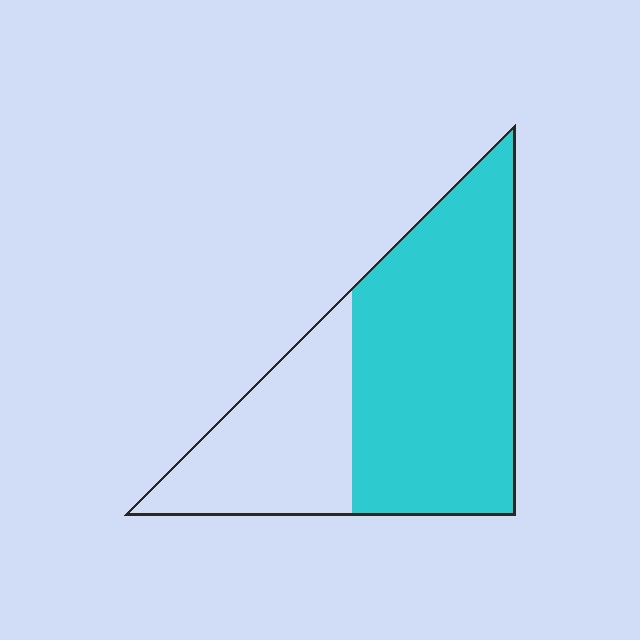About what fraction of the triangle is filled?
About two thirds (2/3).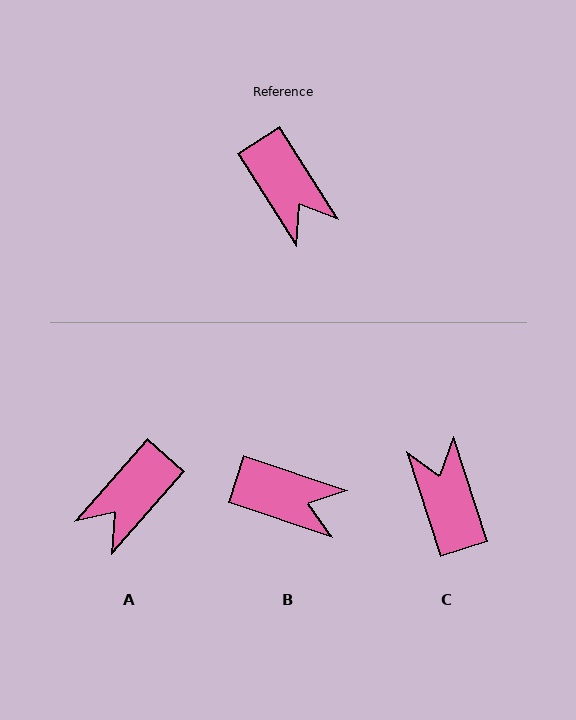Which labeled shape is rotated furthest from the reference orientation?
C, about 165 degrees away.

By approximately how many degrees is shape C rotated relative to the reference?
Approximately 165 degrees counter-clockwise.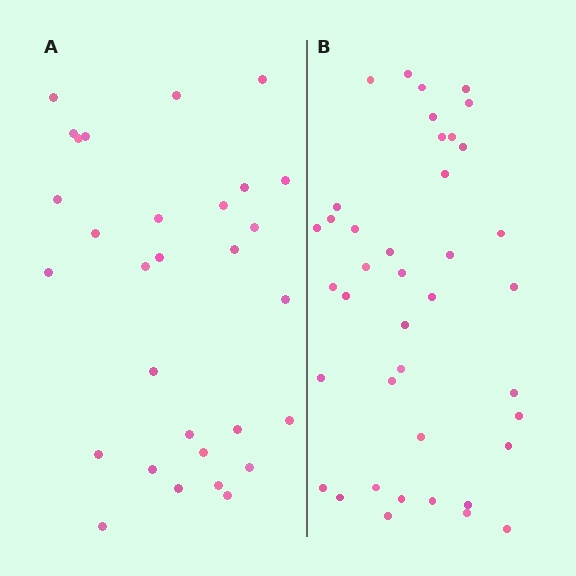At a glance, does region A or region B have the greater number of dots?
Region B (the right region) has more dots.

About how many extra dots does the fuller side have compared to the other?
Region B has roughly 10 or so more dots than region A.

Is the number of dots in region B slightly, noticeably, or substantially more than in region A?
Region B has noticeably more, but not dramatically so. The ratio is roughly 1.3 to 1.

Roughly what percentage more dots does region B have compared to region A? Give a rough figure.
About 35% more.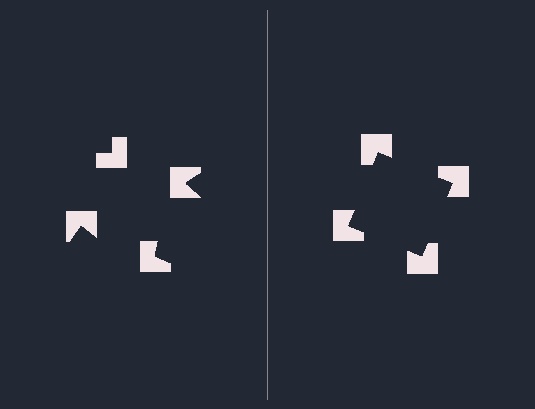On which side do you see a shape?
An illusory square appears on the right side. On the left side the wedge cuts are rotated, so no coherent shape forms.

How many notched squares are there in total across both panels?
8 — 4 on each side.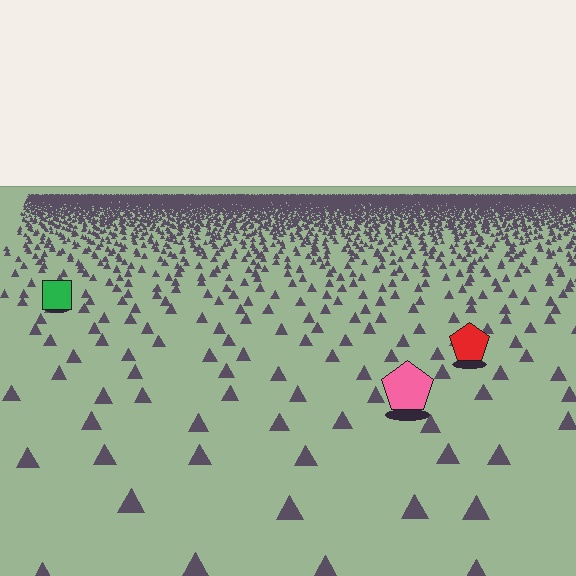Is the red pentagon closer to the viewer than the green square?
Yes. The red pentagon is closer — you can tell from the texture gradient: the ground texture is coarser near it.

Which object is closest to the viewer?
The pink pentagon is closest. The texture marks near it are larger and more spread out.